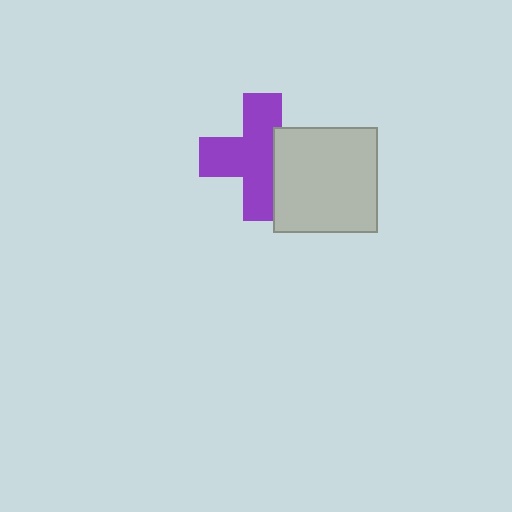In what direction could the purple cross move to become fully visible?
The purple cross could move left. That would shift it out from behind the light gray rectangle entirely.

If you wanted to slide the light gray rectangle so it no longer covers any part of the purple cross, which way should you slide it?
Slide it right — that is the most direct way to separate the two shapes.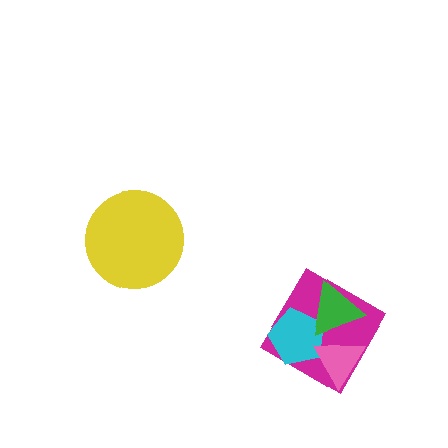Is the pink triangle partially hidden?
No, no other shape covers it.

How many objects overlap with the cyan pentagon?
3 objects overlap with the cyan pentagon.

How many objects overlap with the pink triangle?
3 objects overlap with the pink triangle.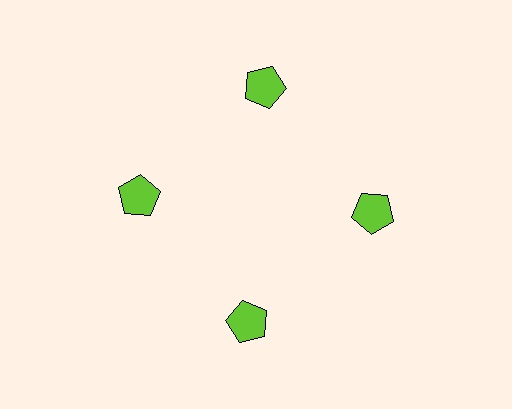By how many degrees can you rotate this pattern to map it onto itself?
The pattern maps onto itself every 90 degrees of rotation.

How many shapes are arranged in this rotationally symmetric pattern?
There are 4 shapes, arranged in 4 groups of 1.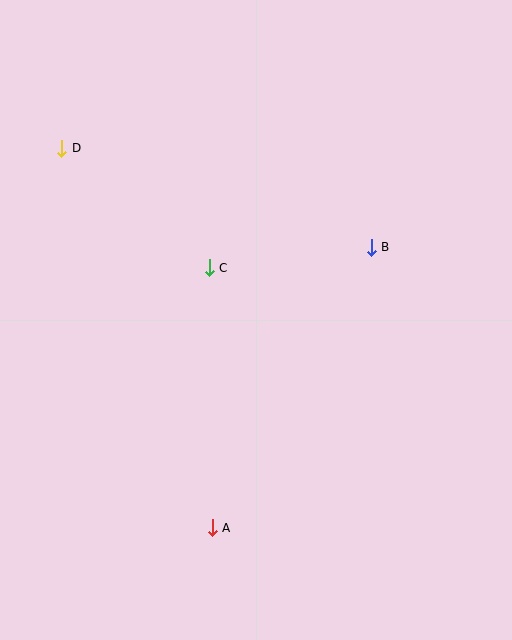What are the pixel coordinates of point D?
Point D is at (62, 148).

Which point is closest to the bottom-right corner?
Point A is closest to the bottom-right corner.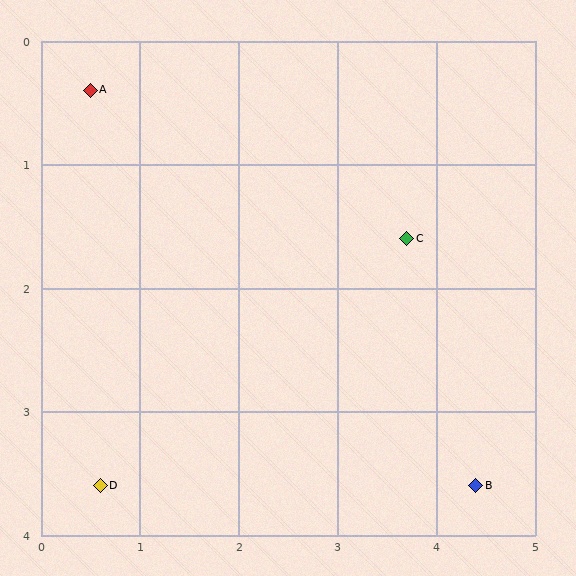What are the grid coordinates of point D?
Point D is at approximately (0.6, 3.6).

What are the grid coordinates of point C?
Point C is at approximately (3.7, 1.6).